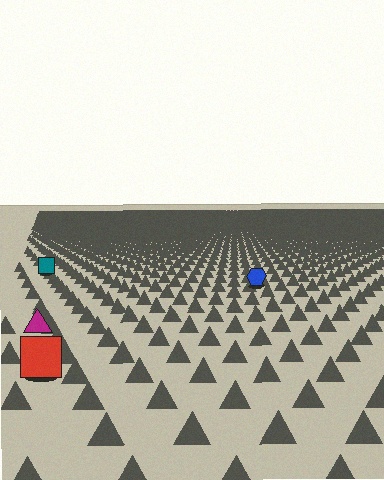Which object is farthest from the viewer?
The teal square is farthest from the viewer. It appears smaller and the ground texture around it is denser.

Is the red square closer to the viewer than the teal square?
Yes. The red square is closer — you can tell from the texture gradient: the ground texture is coarser near it.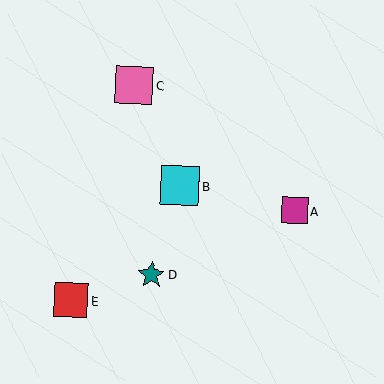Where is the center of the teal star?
The center of the teal star is at (151, 275).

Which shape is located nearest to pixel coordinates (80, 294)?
The red square (labeled E) at (71, 300) is nearest to that location.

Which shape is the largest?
The cyan square (labeled B) is the largest.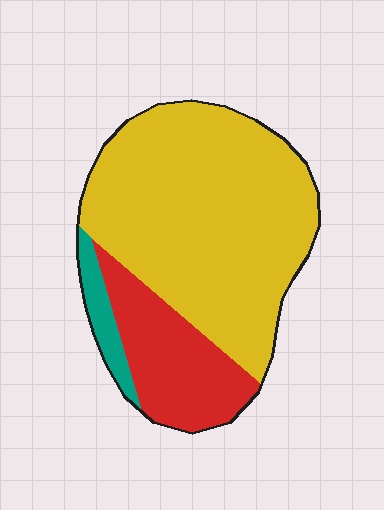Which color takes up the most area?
Yellow, at roughly 70%.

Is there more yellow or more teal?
Yellow.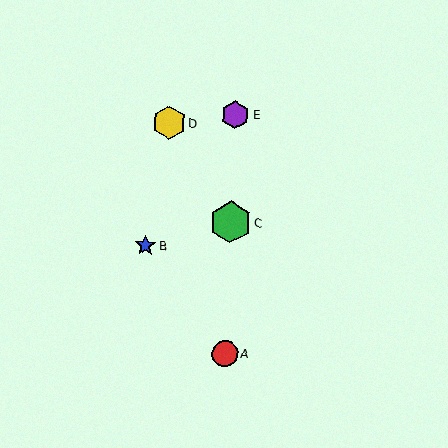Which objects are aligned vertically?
Objects A, C, E are aligned vertically.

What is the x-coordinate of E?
Object E is at x≈235.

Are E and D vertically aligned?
No, E is at x≈235 and D is at x≈169.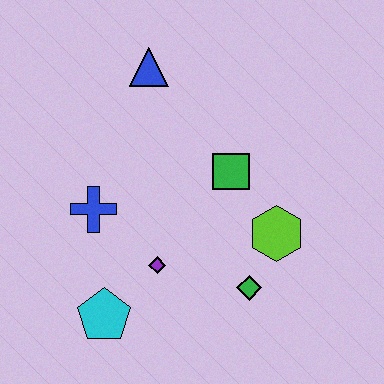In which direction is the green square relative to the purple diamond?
The green square is above the purple diamond.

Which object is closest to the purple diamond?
The cyan pentagon is closest to the purple diamond.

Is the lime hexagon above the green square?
No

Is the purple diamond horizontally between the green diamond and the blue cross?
Yes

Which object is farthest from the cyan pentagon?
The blue triangle is farthest from the cyan pentagon.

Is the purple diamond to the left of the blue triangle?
No